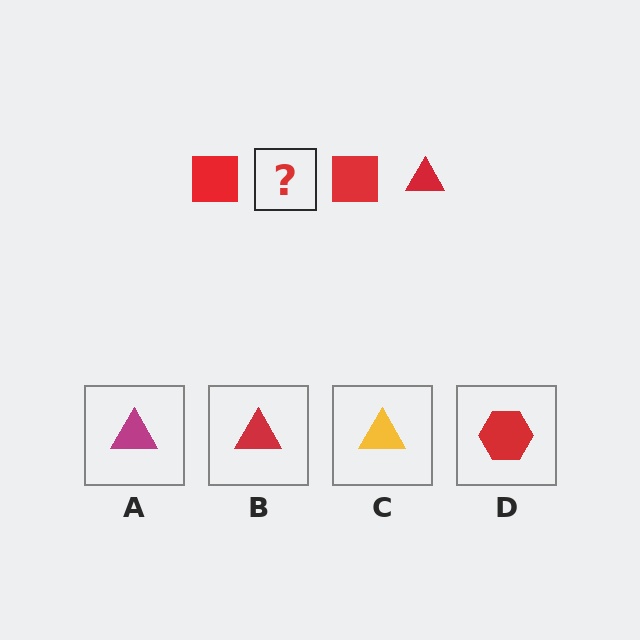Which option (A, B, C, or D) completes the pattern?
B.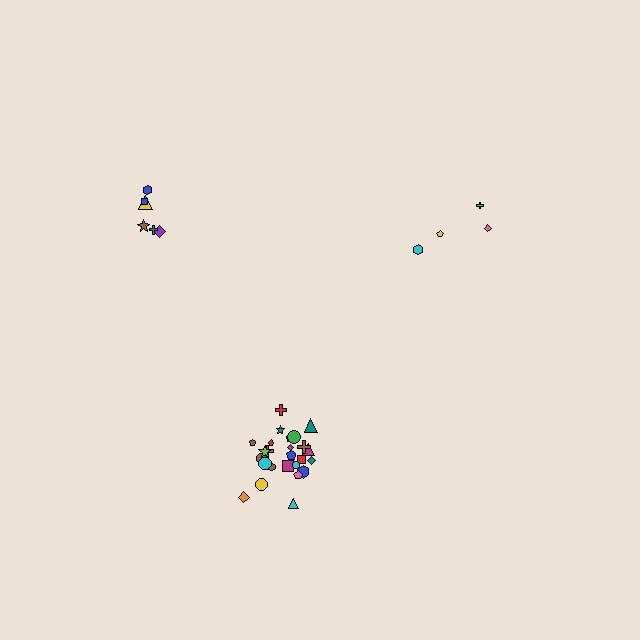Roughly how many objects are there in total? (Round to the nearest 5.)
Roughly 35 objects in total.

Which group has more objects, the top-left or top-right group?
The top-left group.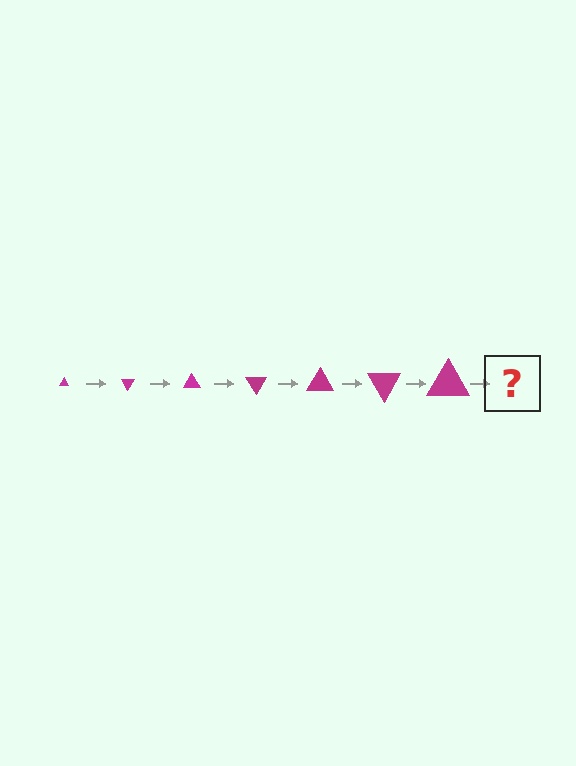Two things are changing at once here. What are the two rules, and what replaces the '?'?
The two rules are that the triangle grows larger each step and it rotates 60 degrees each step. The '?' should be a triangle, larger than the previous one and rotated 420 degrees from the start.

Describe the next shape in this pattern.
It should be a triangle, larger than the previous one and rotated 420 degrees from the start.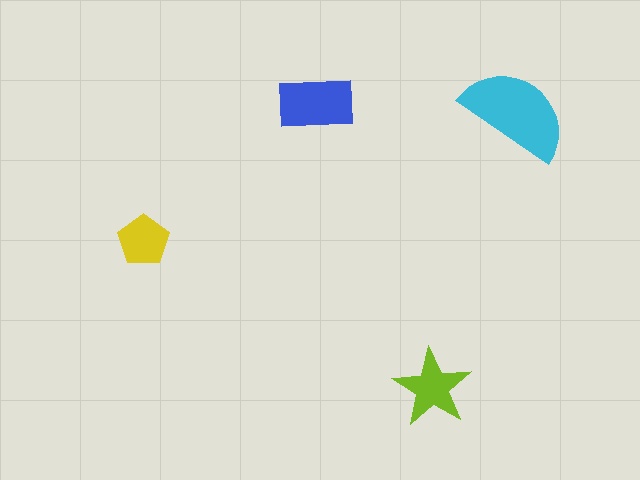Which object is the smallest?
The yellow pentagon.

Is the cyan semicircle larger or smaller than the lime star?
Larger.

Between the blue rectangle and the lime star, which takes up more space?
The blue rectangle.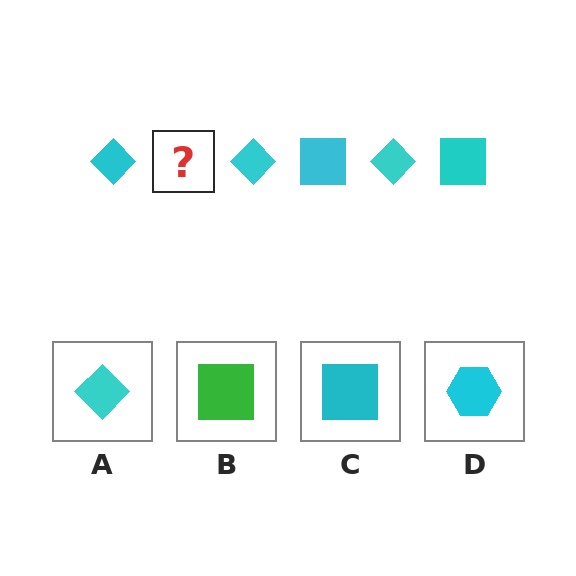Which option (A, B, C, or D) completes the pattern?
C.